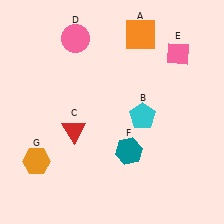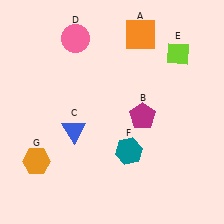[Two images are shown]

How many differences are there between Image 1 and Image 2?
There are 3 differences between the two images.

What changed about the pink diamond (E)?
In Image 1, E is pink. In Image 2, it changed to lime.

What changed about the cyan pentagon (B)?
In Image 1, B is cyan. In Image 2, it changed to magenta.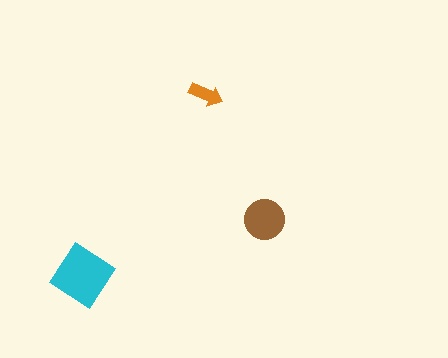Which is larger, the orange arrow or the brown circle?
The brown circle.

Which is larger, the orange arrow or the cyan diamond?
The cyan diamond.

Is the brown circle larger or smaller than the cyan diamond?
Smaller.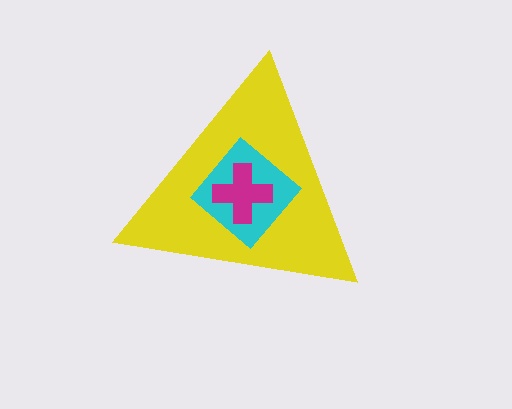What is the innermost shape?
The magenta cross.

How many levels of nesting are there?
3.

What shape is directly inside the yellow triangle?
The cyan diamond.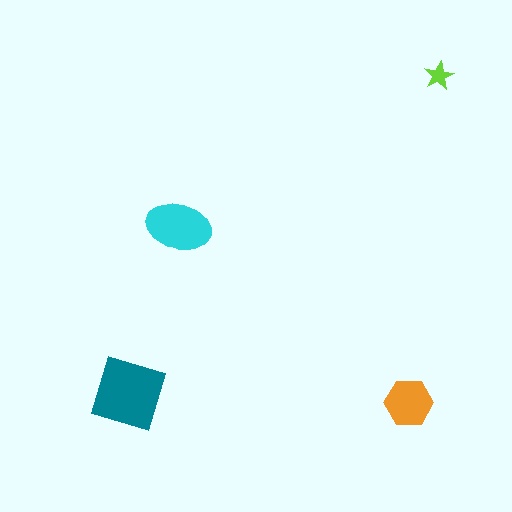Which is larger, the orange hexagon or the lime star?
The orange hexagon.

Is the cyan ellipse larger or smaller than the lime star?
Larger.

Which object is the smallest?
The lime star.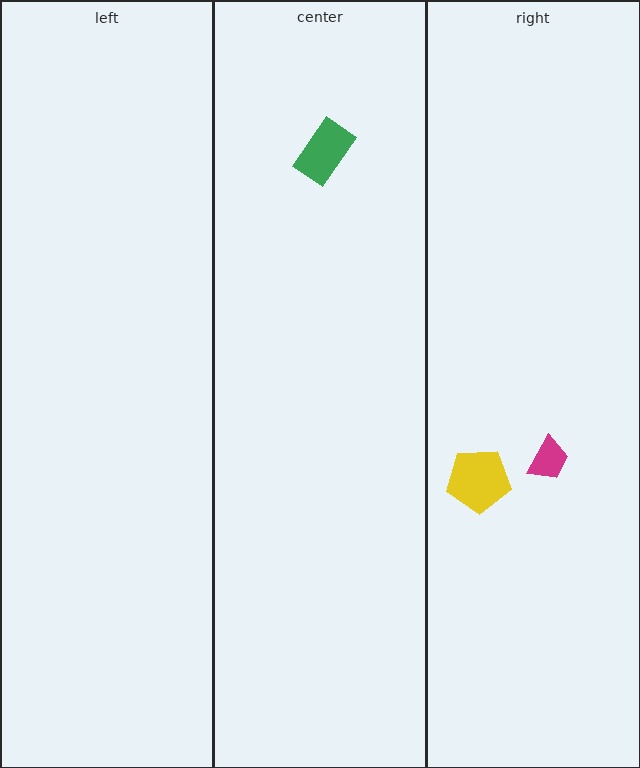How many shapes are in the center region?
1.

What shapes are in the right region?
The yellow pentagon, the magenta trapezoid.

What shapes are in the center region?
The green rectangle.